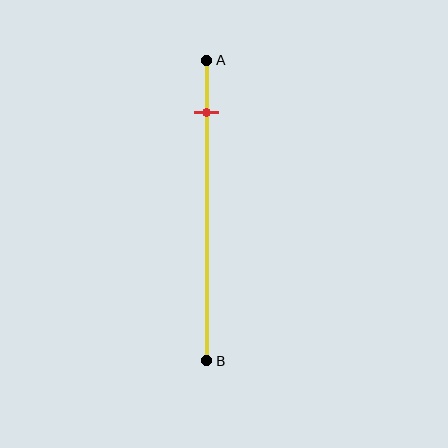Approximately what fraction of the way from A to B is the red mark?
The red mark is approximately 20% of the way from A to B.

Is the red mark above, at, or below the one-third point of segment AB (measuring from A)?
The red mark is above the one-third point of segment AB.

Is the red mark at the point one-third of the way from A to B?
No, the mark is at about 20% from A, not at the 33% one-third point.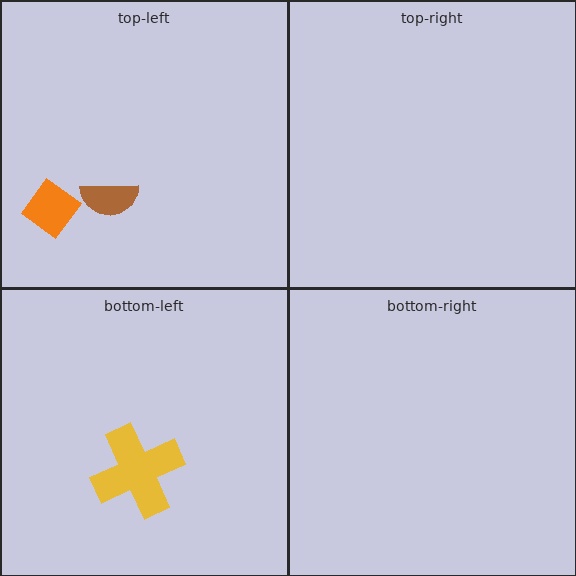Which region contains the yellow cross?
The bottom-left region.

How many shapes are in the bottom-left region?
1.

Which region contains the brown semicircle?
The top-left region.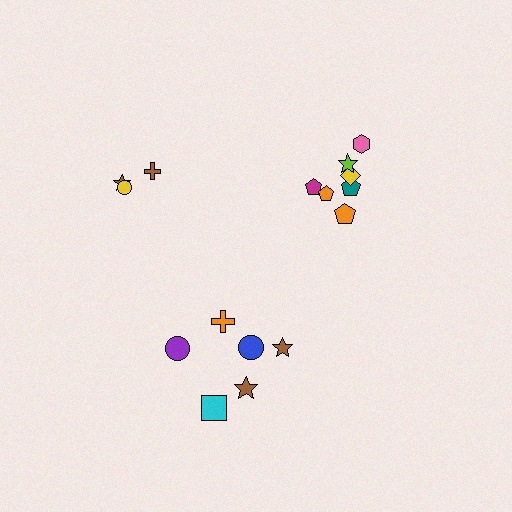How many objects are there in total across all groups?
There are 16 objects.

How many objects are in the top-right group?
There are 7 objects.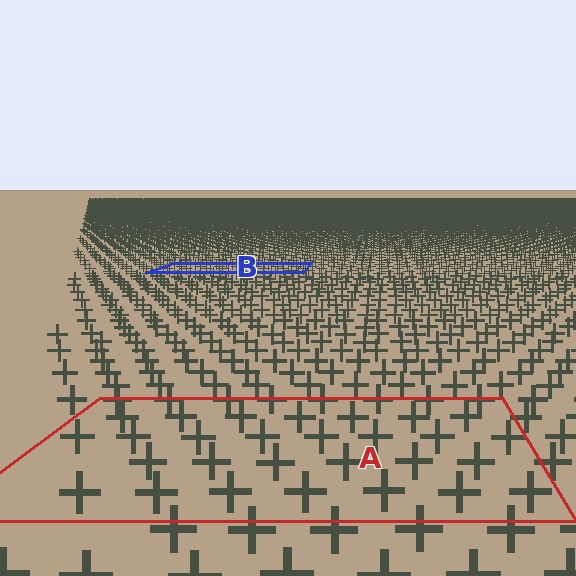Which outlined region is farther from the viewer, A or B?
Region B is farther from the viewer — the texture elements inside it appear smaller and more densely packed.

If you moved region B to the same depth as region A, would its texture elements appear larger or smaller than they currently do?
They would appear larger. At a closer depth, the same texture elements are projected at a bigger on-screen size.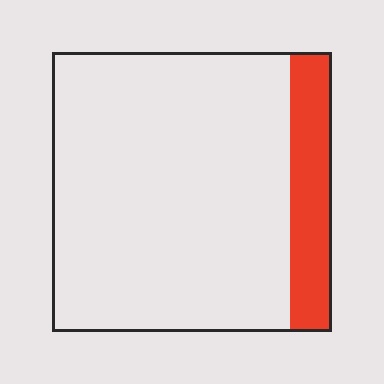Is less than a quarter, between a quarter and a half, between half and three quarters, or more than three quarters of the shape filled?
Less than a quarter.